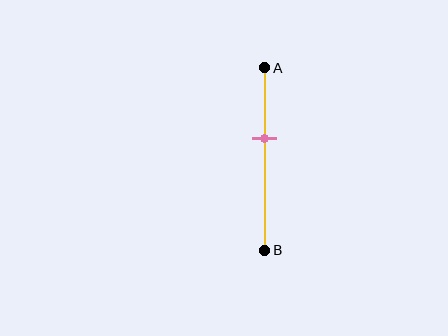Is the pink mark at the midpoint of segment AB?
No, the mark is at about 40% from A, not at the 50% midpoint.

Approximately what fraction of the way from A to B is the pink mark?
The pink mark is approximately 40% of the way from A to B.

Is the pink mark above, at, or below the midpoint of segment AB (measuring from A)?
The pink mark is above the midpoint of segment AB.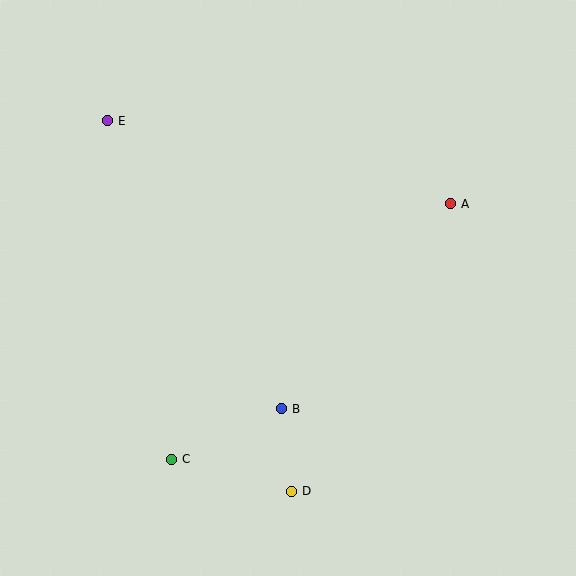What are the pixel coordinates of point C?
Point C is at (171, 459).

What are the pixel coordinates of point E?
Point E is at (107, 121).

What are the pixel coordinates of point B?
Point B is at (281, 409).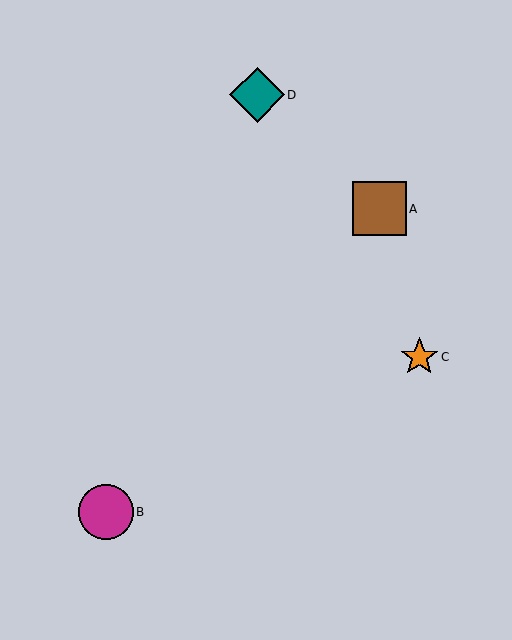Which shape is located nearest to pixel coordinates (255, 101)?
The teal diamond (labeled D) at (257, 95) is nearest to that location.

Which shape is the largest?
The teal diamond (labeled D) is the largest.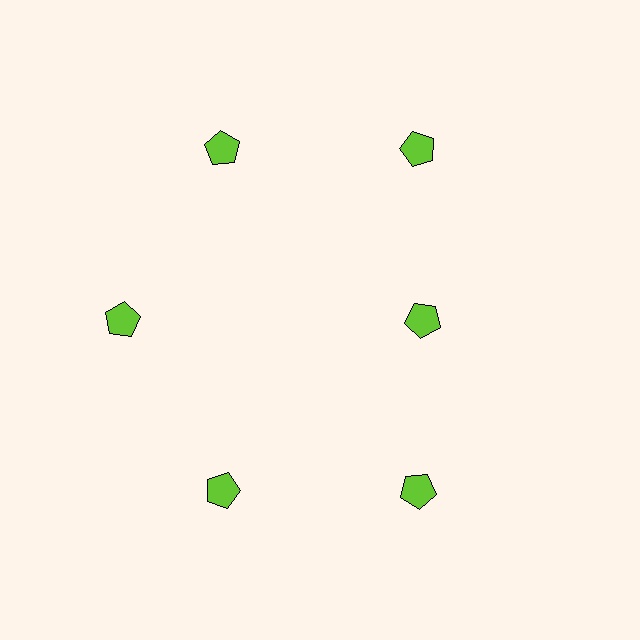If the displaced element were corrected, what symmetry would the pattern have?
It would have 6-fold rotational symmetry — the pattern would map onto itself every 60 degrees.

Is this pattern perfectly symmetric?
No. The 6 lime pentagons are arranged in a ring, but one element near the 3 o'clock position is pulled inward toward the center, breaking the 6-fold rotational symmetry.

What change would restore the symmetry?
The symmetry would be restored by moving it outward, back onto the ring so that all 6 pentagons sit at equal angles and equal distance from the center.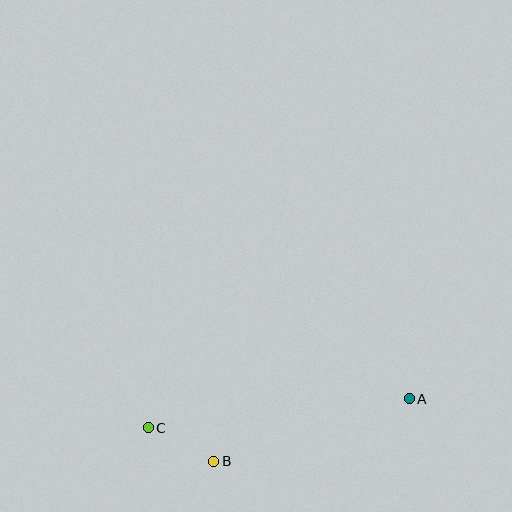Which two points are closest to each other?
Points B and C are closest to each other.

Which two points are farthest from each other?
Points A and C are farthest from each other.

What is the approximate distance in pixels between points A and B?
The distance between A and B is approximately 205 pixels.